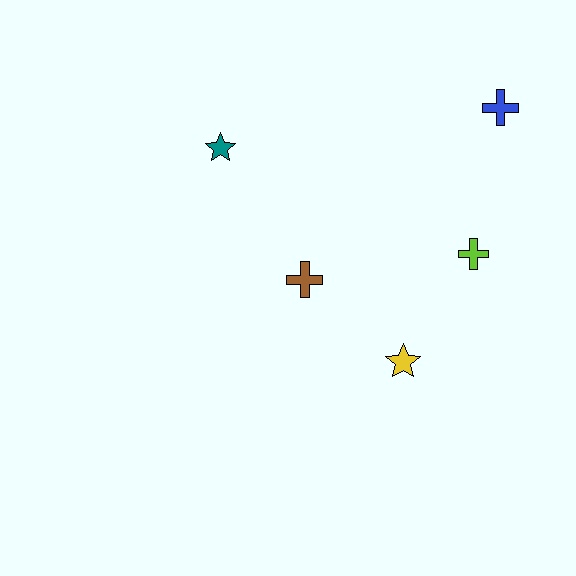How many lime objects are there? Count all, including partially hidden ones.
There is 1 lime object.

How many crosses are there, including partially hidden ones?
There are 3 crosses.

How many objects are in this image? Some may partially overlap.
There are 5 objects.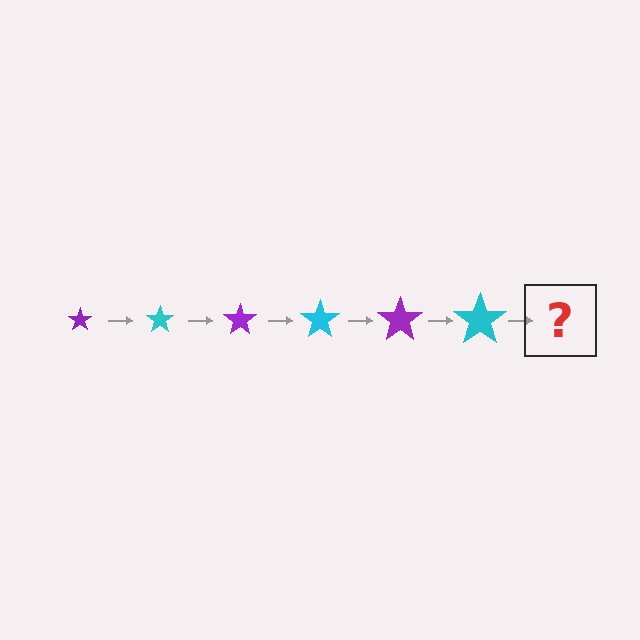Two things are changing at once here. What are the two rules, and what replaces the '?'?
The two rules are that the star grows larger each step and the color cycles through purple and cyan. The '?' should be a purple star, larger than the previous one.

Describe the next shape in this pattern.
It should be a purple star, larger than the previous one.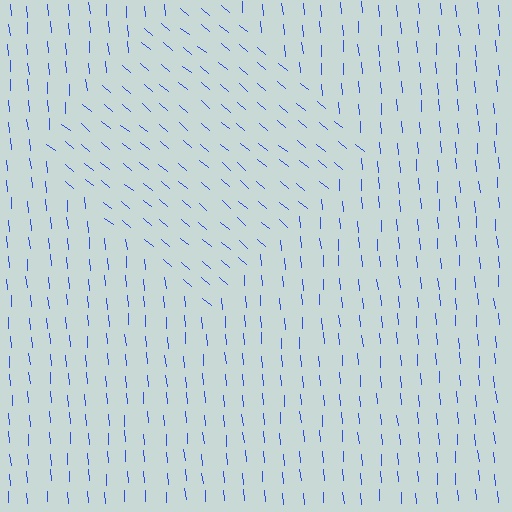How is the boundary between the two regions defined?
The boundary is defined purely by a change in line orientation (approximately 45 degrees difference). All lines are the same color and thickness.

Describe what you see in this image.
The image is filled with small blue line segments. A diamond region in the image has lines oriented differently from the surrounding lines, creating a visible texture boundary.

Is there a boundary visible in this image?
Yes, there is a texture boundary formed by a change in line orientation.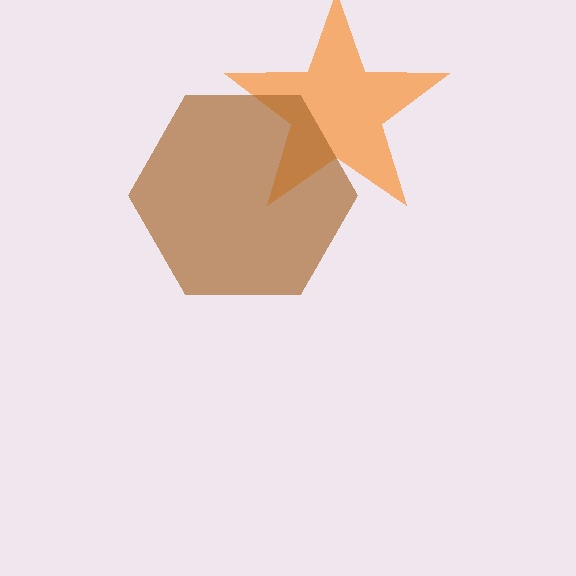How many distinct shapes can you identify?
There are 2 distinct shapes: an orange star, a brown hexagon.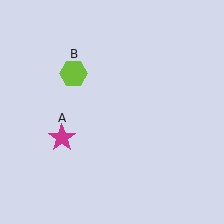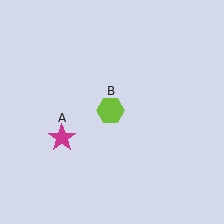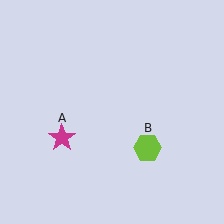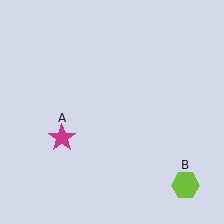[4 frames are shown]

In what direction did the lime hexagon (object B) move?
The lime hexagon (object B) moved down and to the right.